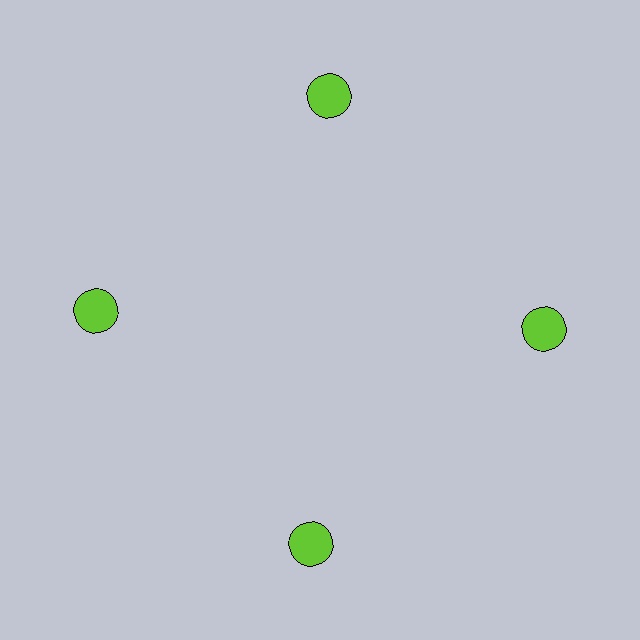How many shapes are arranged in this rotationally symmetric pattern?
There are 4 shapes, arranged in 4 groups of 1.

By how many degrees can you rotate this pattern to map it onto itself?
The pattern maps onto itself every 90 degrees of rotation.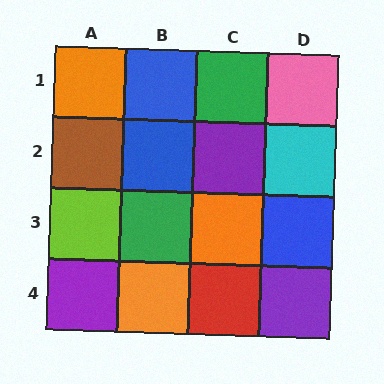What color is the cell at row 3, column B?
Green.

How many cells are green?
2 cells are green.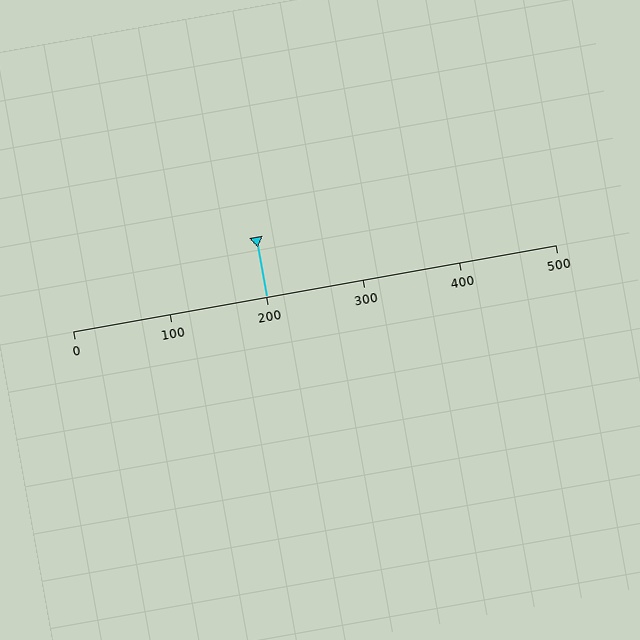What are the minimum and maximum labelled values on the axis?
The axis runs from 0 to 500.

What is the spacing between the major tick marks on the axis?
The major ticks are spaced 100 apart.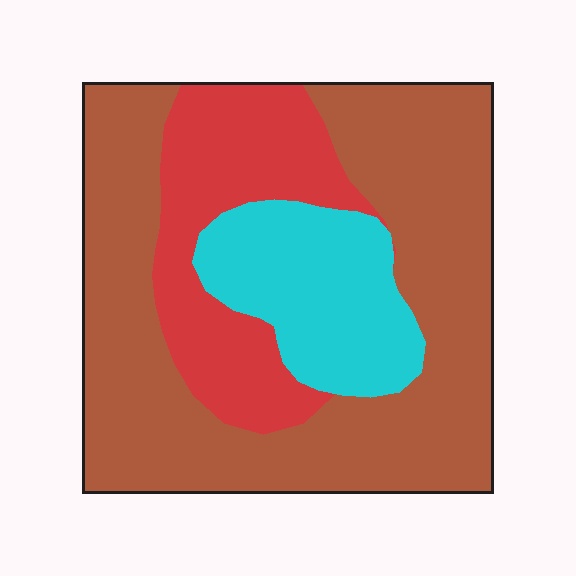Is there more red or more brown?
Brown.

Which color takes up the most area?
Brown, at roughly 60%.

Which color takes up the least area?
Cyan, at roughly 20%.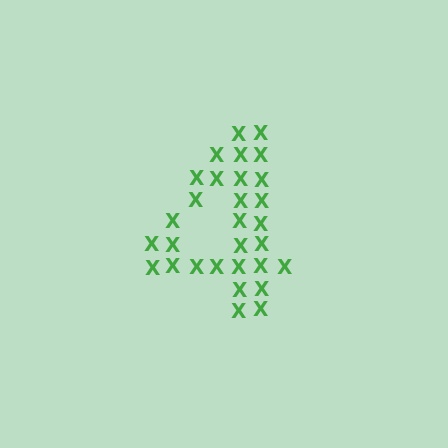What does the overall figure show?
The overall figure shows the digit 4.